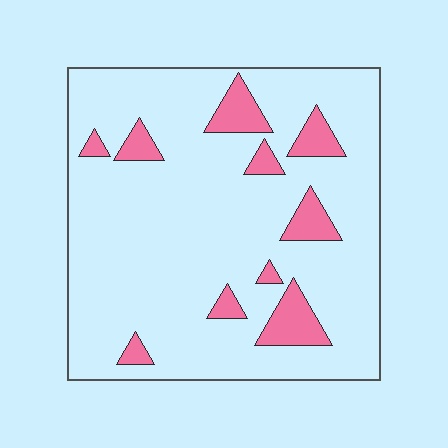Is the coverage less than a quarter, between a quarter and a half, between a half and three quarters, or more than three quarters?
Less than a quarter.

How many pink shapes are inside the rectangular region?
10.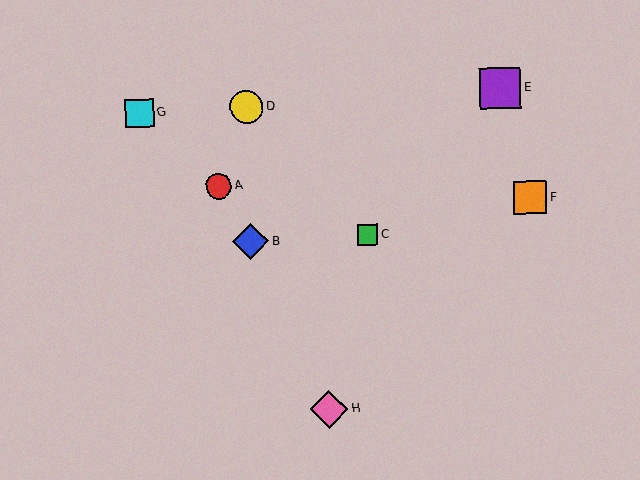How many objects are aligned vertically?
2 objects (B, D) are aligned vertically.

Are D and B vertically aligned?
Yes, both are at x≈247.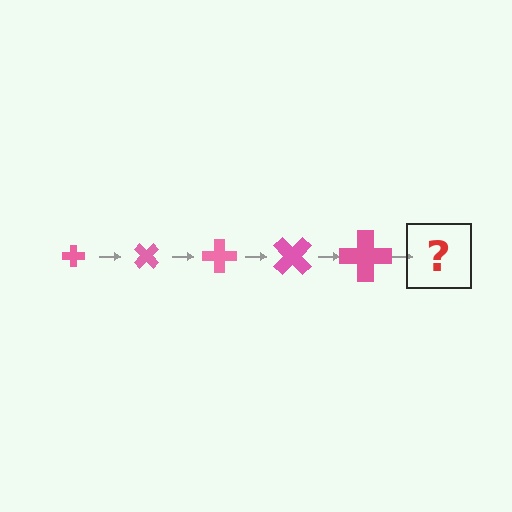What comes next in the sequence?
The next element should be a cross, larger than the previous one and rotated 225 degrees from the start.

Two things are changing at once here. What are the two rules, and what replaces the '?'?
The two rules are that the cross grows larger each step and it rotates 45 degrees each step. The '?' should be a cross, larger than the previous one and rotated 225 degrees from the start.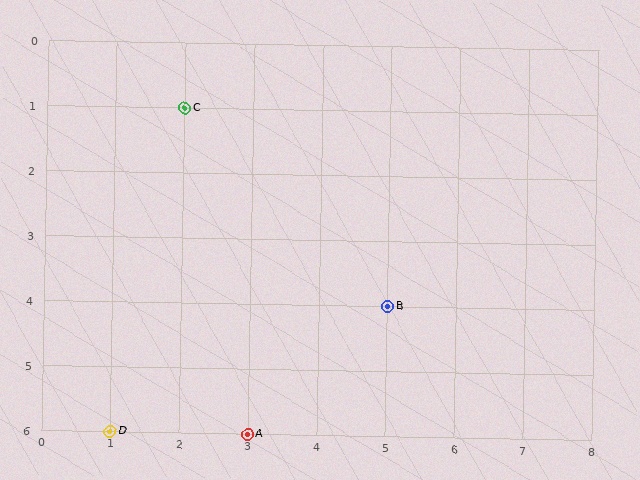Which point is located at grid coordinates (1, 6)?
Point D is at (1, 6).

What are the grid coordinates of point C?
Point C is at grid coordinates (2, 1).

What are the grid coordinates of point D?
Point D is at grid coordinates (1, 6).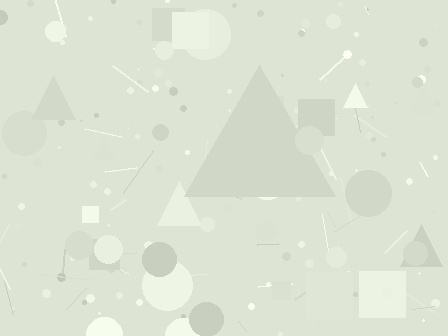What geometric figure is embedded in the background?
A triangle is embedded in the background.